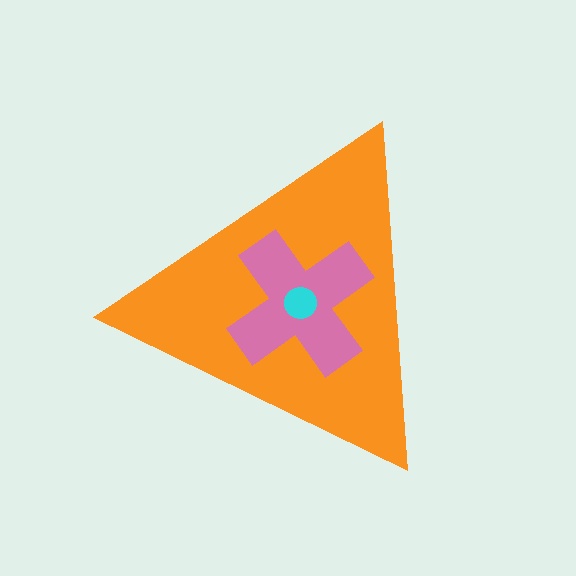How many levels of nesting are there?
3.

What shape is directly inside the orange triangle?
The pink cross.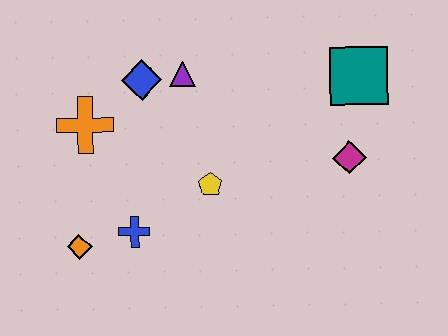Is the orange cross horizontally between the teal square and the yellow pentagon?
No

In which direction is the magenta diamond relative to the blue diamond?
The magenta diamond is to the right of the blue diamond.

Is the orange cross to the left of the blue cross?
Yes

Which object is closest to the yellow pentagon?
The blue cross is closest to the yellow pentagon.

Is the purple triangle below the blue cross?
No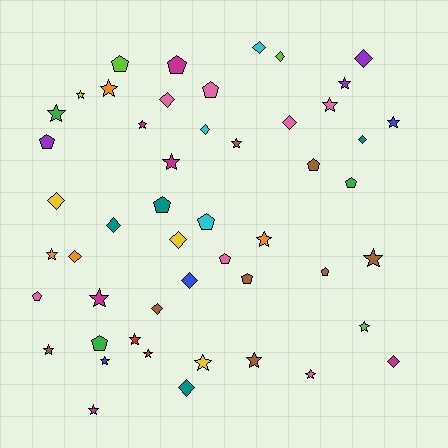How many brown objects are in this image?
There are 8 brown objects.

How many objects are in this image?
There are 50 objects.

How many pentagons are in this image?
There are 13 pentagons.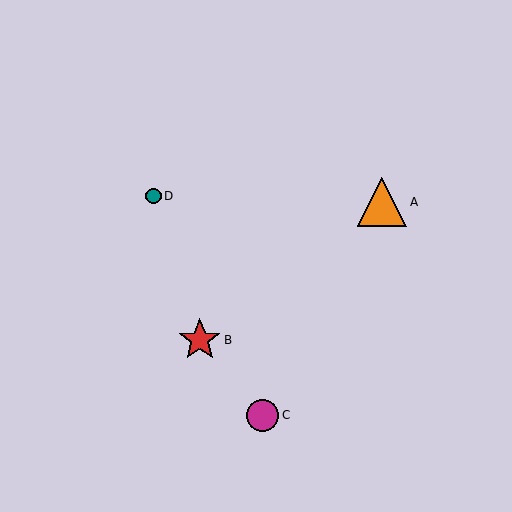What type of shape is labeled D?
Shape D is a teal circle.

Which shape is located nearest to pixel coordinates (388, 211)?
The orange triangle (labeled A) at (382, 202) is nearest to that location.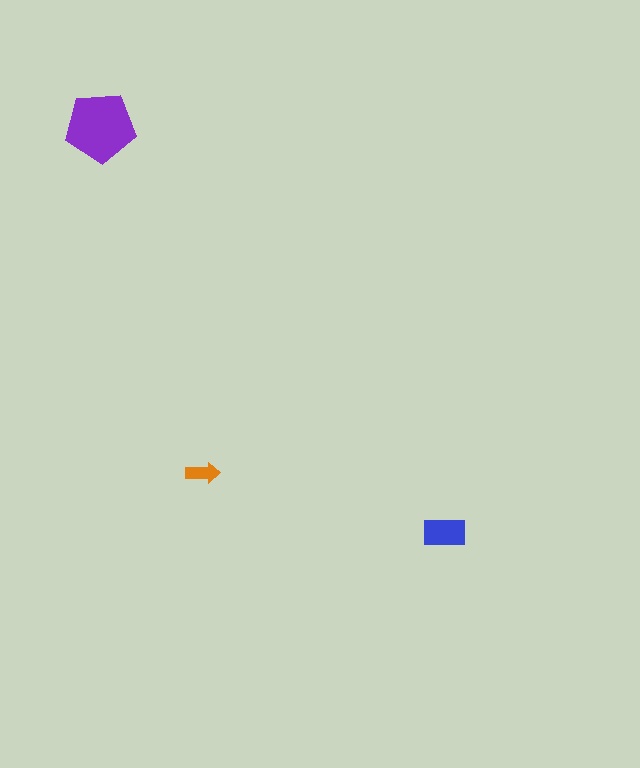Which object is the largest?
The purple pentagon.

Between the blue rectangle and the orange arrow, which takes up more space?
The blue rectangle.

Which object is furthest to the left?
The purple pentagon is leftmost.